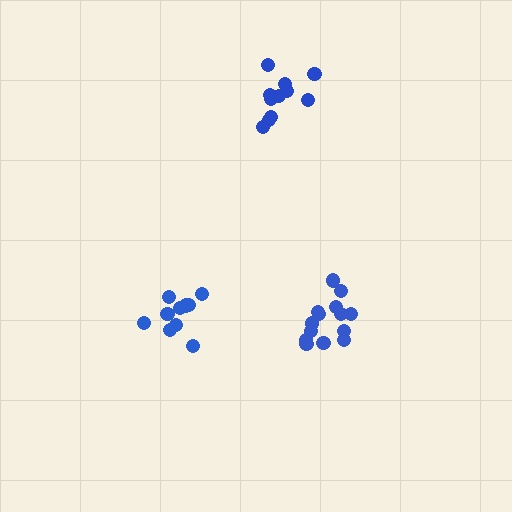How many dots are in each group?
Group 1: 10 dots, Group 2: 12 dots, Group 3: 14 dots (36 total).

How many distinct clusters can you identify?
There are 3 distinct clusters.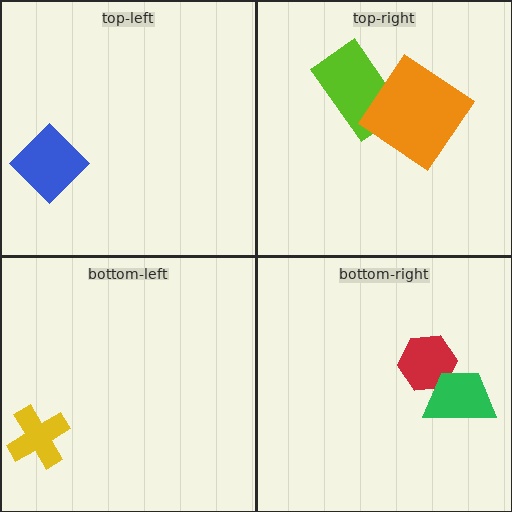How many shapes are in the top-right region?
2.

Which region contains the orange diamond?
The top-right region.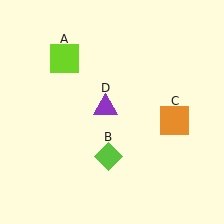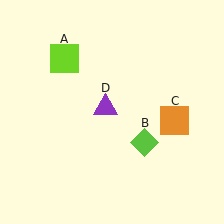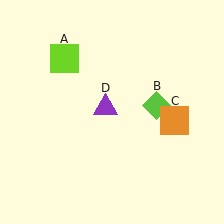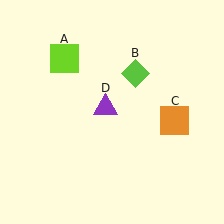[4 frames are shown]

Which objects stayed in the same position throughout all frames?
Lime square (object A) and orange square (object C) and purple triangle (object D) remained stationary.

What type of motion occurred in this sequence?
The lime diamond (object B) rotated counterclockwise around the center of the scene.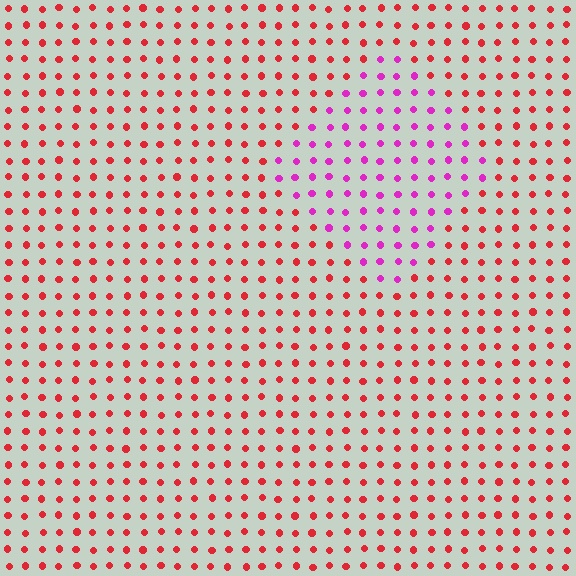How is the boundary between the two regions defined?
The boundary is defined purely by a slight shift in hue (about 47 degrees). Spacing, size, and orientation are identical on both sides.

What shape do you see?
I see a diamond.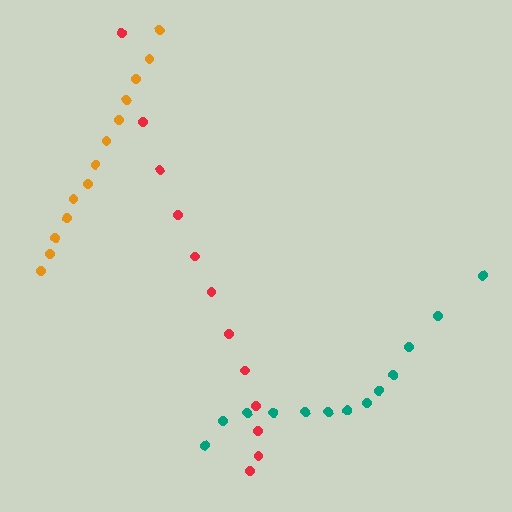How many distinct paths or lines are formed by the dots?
There are 3 distinct paths.